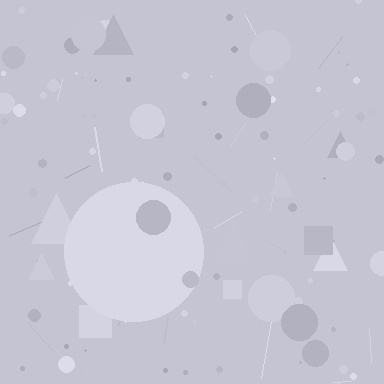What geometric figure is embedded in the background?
A circle is embedded in the background.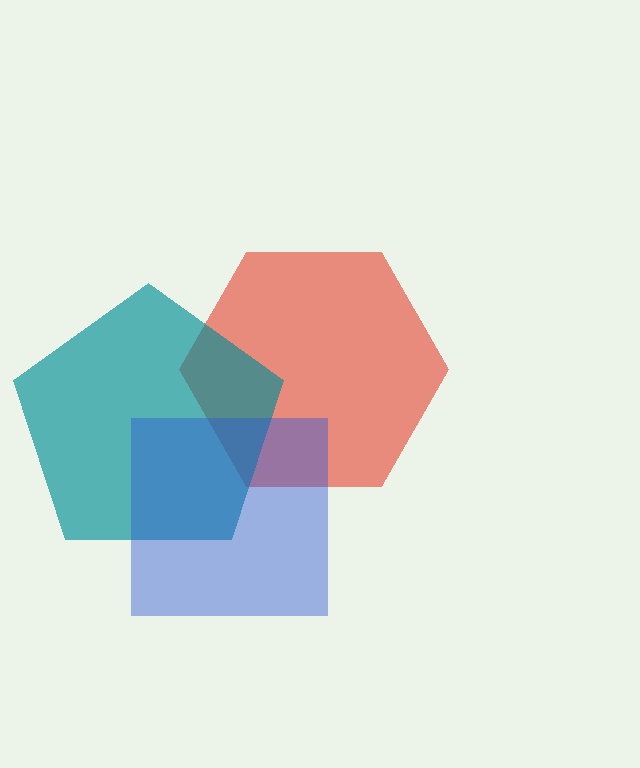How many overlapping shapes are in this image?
There are 3 overlapping shapes in the image.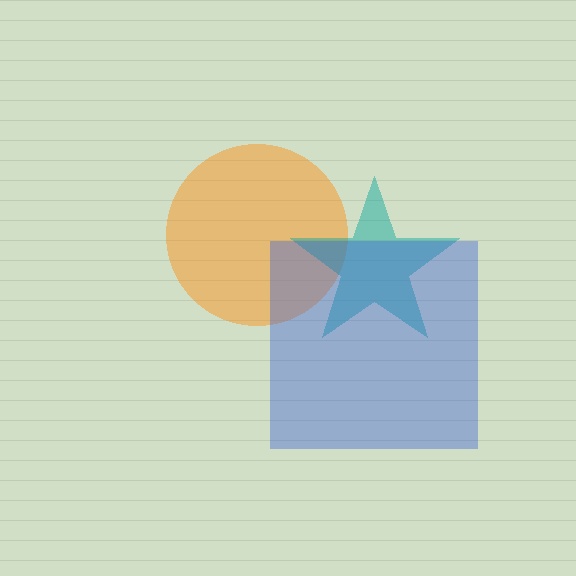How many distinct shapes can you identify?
There are 3 distinct shapes: an orange circle, a teal star, a blue square.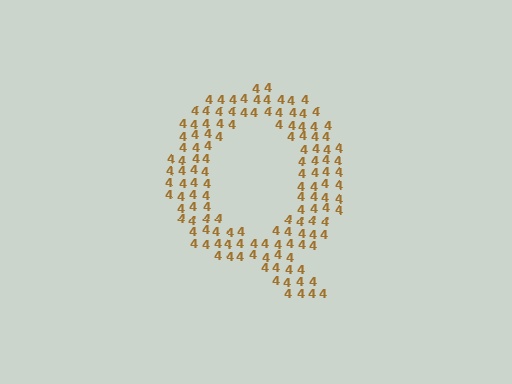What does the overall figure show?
The overall figure shows the letter Q.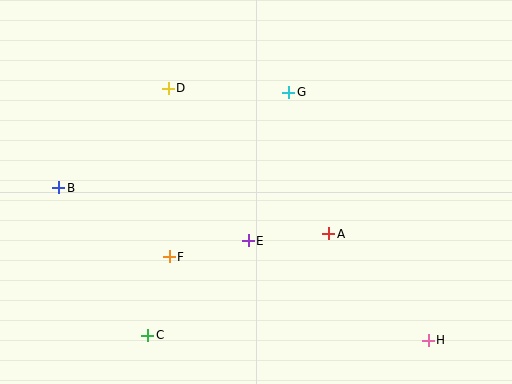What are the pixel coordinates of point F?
Point F is at (169, 257).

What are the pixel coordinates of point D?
Point D is at (168, 88).